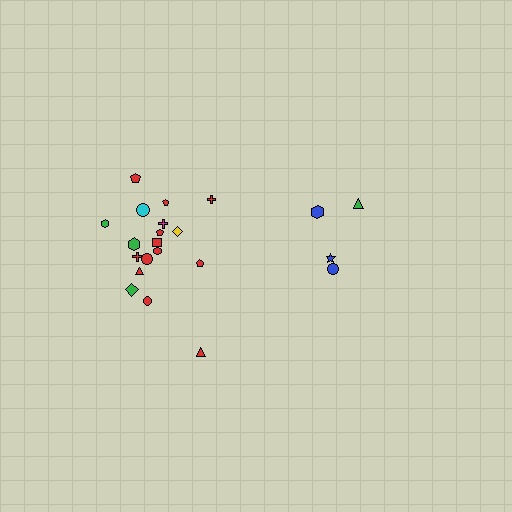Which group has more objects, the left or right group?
The left group.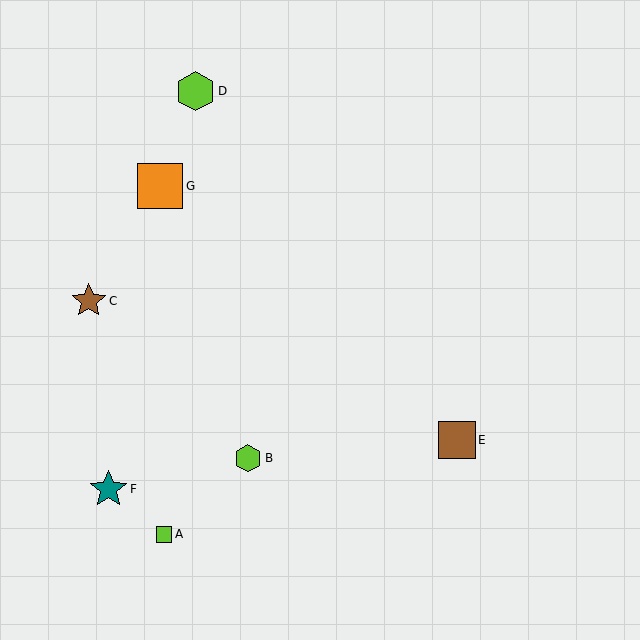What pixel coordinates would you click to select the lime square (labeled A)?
Click at (164, 534) to select the lime square A.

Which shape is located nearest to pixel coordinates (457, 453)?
The brown square (labeled E) at (457, 440) is nearest to that location.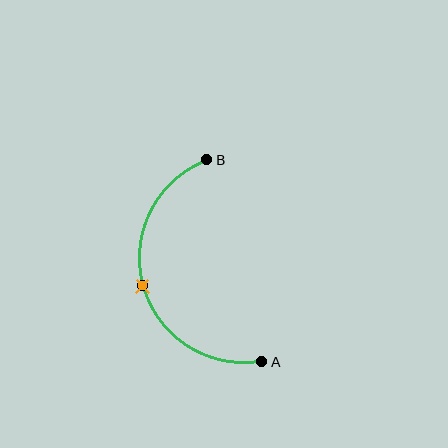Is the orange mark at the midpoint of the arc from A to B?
Yes. The orange mark lies on the arc at equal arc-length from both A and B — it is the arc midpoint.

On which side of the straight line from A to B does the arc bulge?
The arc bulges to the left of the straight line connecting A and B.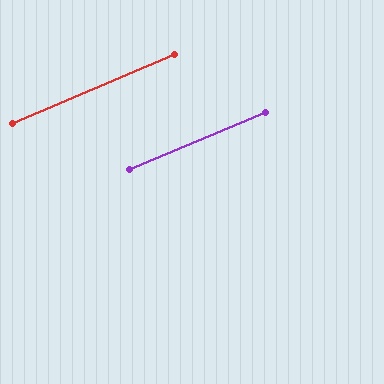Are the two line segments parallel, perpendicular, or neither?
Parallel — their directions differ by only 0.4°.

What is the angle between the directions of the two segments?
Approximately 0 degrees.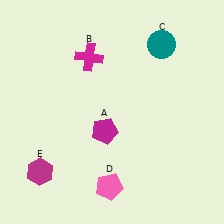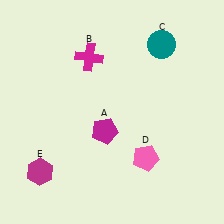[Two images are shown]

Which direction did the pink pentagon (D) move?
The pink pentagon (D) moved right.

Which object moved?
The pink pentagon (D) moved right.